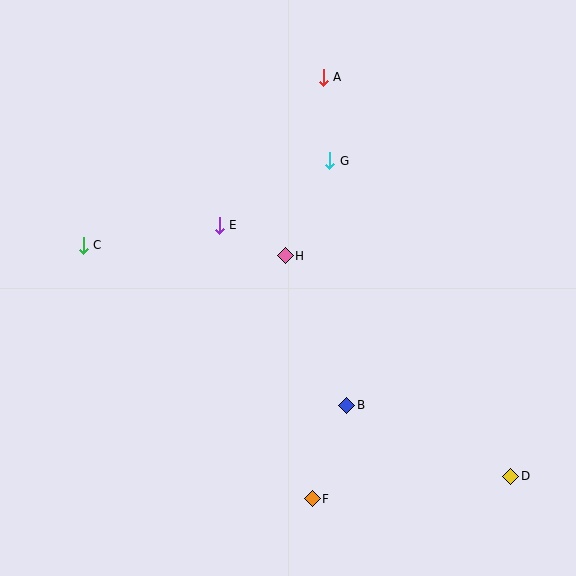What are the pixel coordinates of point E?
Point E is at (219, 225).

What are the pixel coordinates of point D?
Point D is at (511, 476).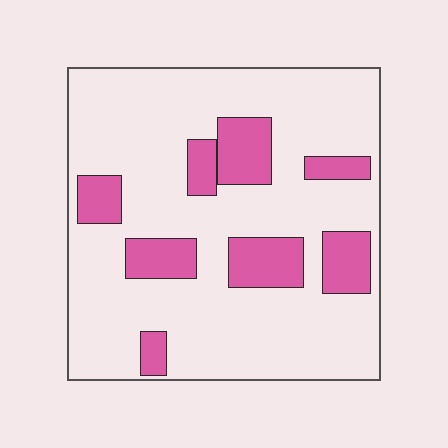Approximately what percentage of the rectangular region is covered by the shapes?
Approximately 20%.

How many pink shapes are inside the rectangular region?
8.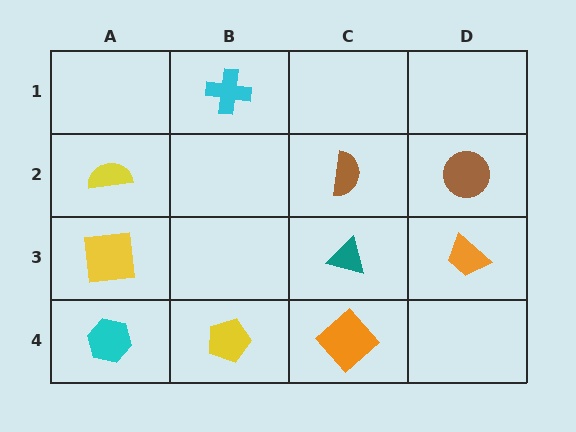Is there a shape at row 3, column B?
No, that cell is empty.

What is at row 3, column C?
A teal triangle.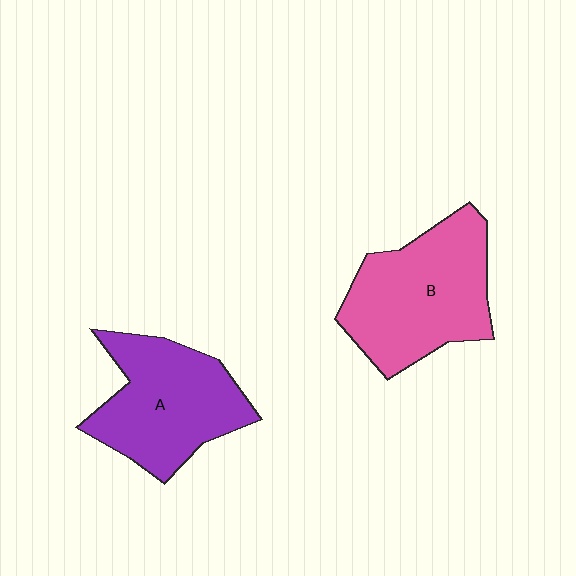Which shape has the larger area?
Shape B (pink).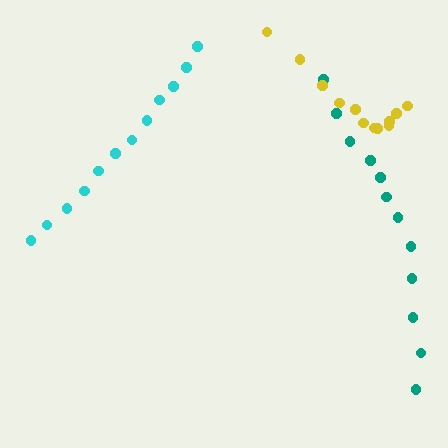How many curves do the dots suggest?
There are 3 distinct paths.